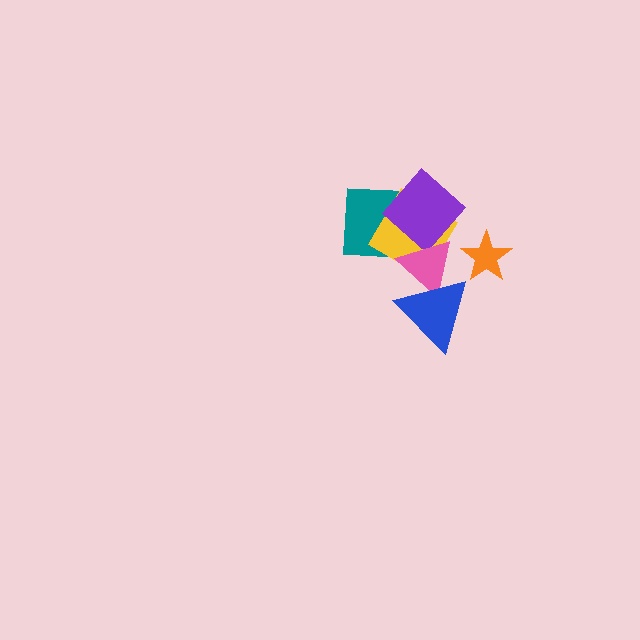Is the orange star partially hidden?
No, no other shape covers it.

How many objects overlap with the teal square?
3 objects overlap with the teal square.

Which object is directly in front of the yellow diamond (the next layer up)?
The purple diamond is directly in front of the yellow diamond.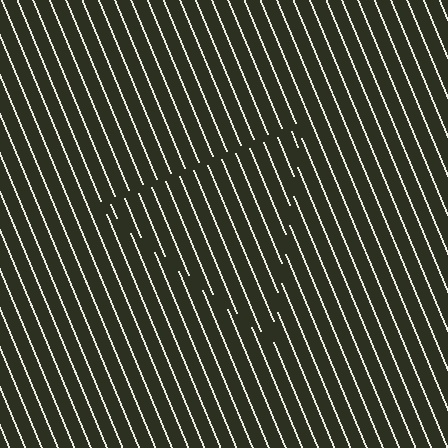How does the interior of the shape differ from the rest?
The interior of the shape contains the same grating, shifted by half a period — the contour is defined by the phase discontinuity where line-ends from the inner and outer gratings abut.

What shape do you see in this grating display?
An illusory triangle. The interior of the shape contains the same grating, shifted by half a period — the contour is defined by the phase discontinuity where line-ends from the inner and outer gratings abut.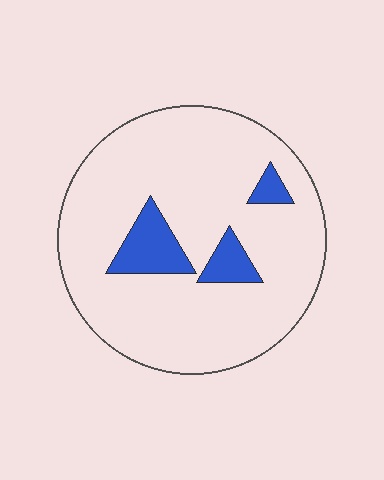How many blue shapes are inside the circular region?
3.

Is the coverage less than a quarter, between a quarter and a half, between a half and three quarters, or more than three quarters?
Less than a quarter.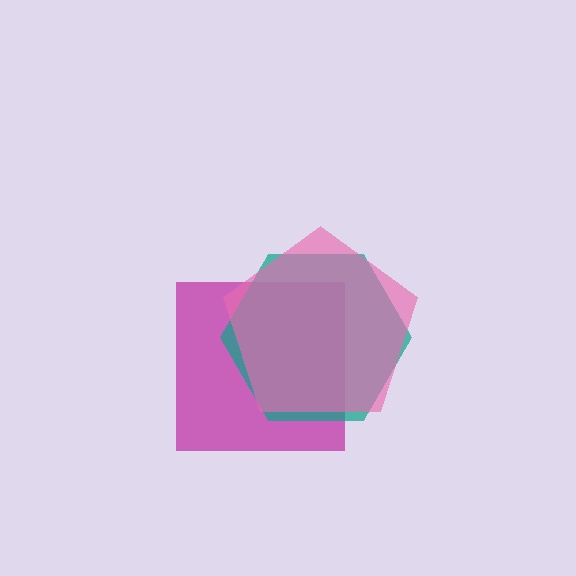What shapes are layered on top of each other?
The layered shapes are: a magenta square, a teal hexagon, a pink pentagon.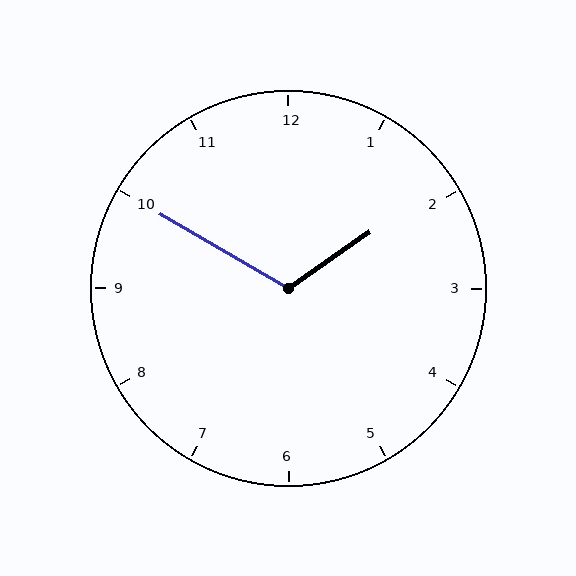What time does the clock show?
1:50.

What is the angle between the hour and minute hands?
Approximately 115 degrees.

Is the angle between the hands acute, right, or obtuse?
It is obtuse.